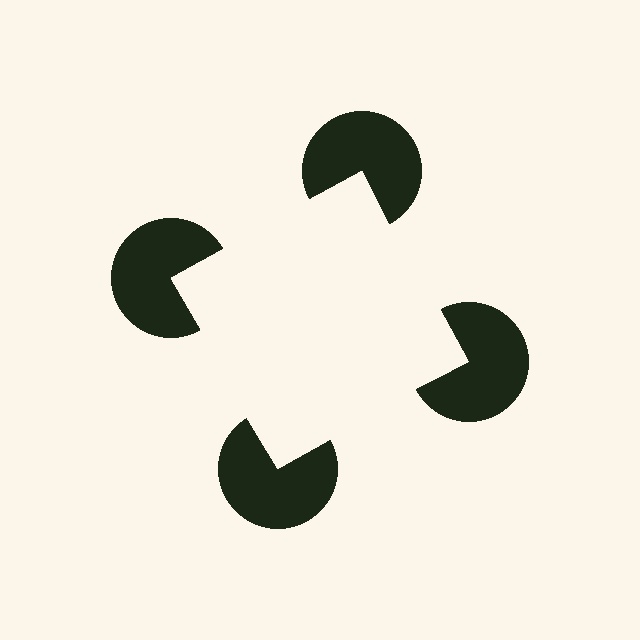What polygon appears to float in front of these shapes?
An illusory square — its edges are inferred from the aligned wedge cuts in the pac-man discs, not physically drawn.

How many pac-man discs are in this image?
There are 4 — one at each vertex of the illusory square.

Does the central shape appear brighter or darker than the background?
It typically appears slightly brighter than the background, even though no actual brightness change is drawn.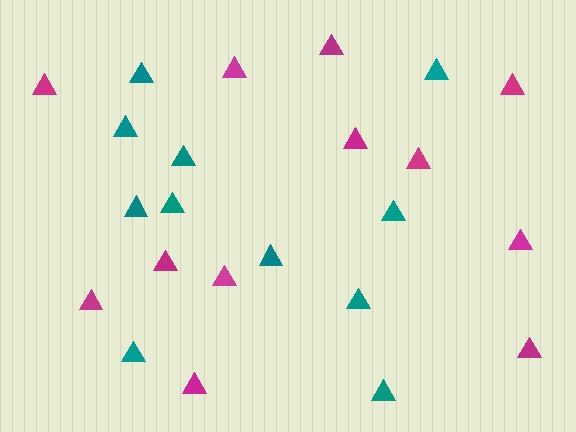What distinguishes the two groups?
There are 2 groups: one group of teal triangles (11) and one group of magenta triangles (12).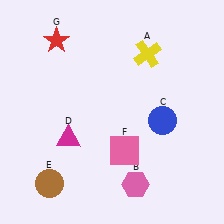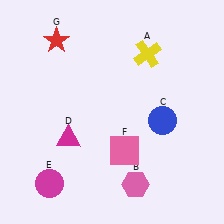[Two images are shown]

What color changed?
The circle (E) changed from brown in Image 1 to magenta in Image 2.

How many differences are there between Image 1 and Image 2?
There is 1 difference between the two images.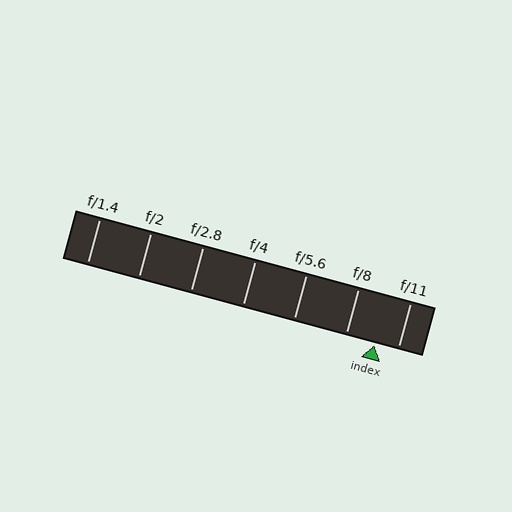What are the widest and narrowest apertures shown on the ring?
The widest aperture shown is f/1.4 and the narrowest is f/11.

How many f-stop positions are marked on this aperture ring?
There are 7 f-stop positions marked.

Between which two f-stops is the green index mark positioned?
The index mark is between f/8 and f/11.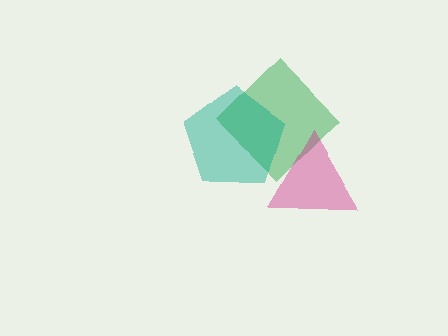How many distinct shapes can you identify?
There are 3 distinct shapes: a green diamond, a teal pentagon, a magenta triangle.